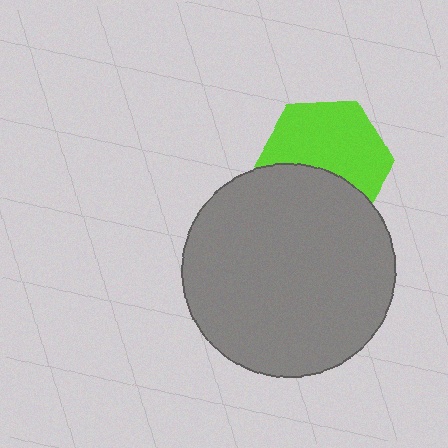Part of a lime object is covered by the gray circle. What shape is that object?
It is a hexagon.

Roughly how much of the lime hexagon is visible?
About half of it is visible (roughly 61%).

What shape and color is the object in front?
The object in front is a gray circle.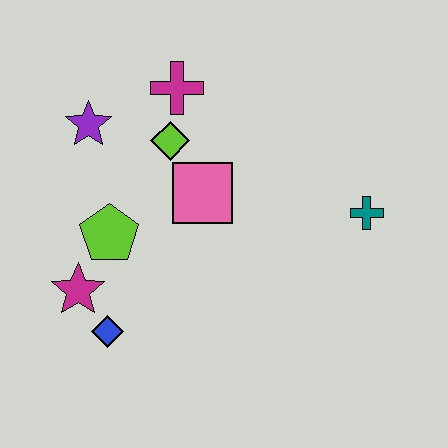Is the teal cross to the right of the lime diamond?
Yes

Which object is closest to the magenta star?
The blue diamond is closest to the magenta star.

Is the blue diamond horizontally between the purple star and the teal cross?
Yes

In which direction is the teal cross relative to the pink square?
The teal cross is to the right of the pink square.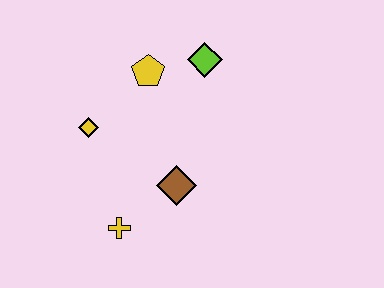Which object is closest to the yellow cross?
The brown diamond is closest to the yellow cross.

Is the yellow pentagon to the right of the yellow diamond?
Yes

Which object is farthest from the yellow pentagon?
The yellow cross is farthest from the yellow pentagon.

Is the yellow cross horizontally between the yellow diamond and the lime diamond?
Yes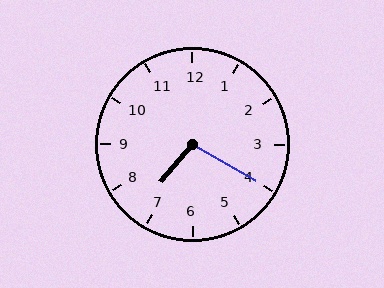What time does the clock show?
7:20.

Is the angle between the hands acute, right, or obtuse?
It is obtuse.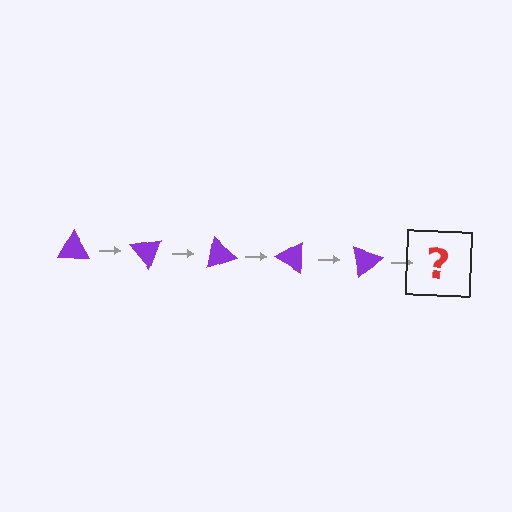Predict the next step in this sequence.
The next step is a purple triangle rotated 250 degrees.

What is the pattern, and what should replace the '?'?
The pattern is that the triangle rotates 50 degrees each step. The '?' should be a purple triangle rotated 250 degrees.